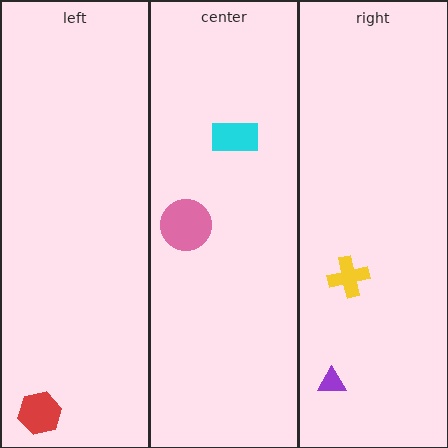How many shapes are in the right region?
2.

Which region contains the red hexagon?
The left region.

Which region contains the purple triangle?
The right region.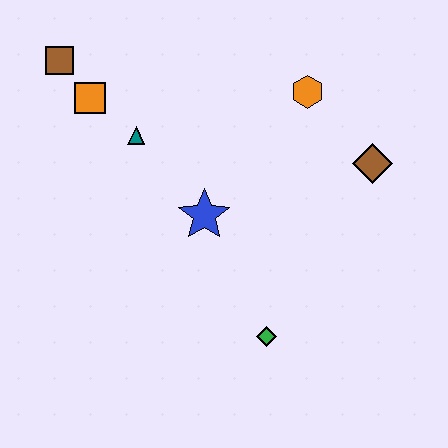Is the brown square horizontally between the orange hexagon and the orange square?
No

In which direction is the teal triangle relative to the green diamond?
The teal triangle is above the green diamond.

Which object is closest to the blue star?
The teal triangle is closest to the blue star.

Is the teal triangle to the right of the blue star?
No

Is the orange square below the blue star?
No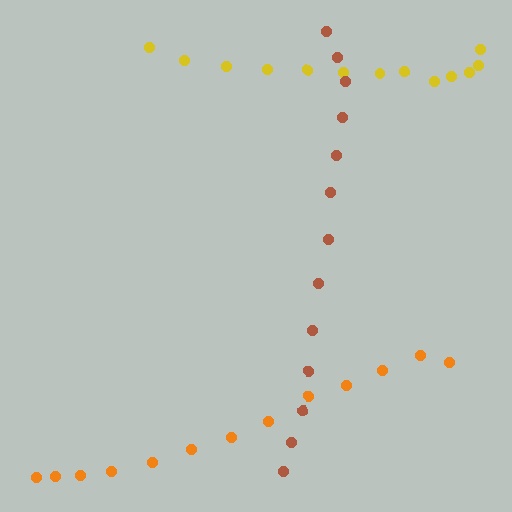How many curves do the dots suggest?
There are 3 distinct paths.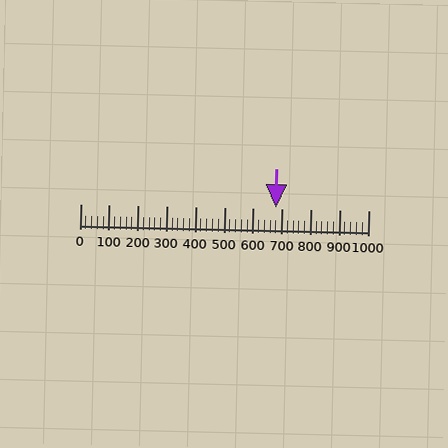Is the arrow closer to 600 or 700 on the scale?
The arrow is closer to 700.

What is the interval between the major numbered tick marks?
The major tick marks are spaced 100 units apart.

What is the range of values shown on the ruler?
The ruler shows values from 0 to 1000.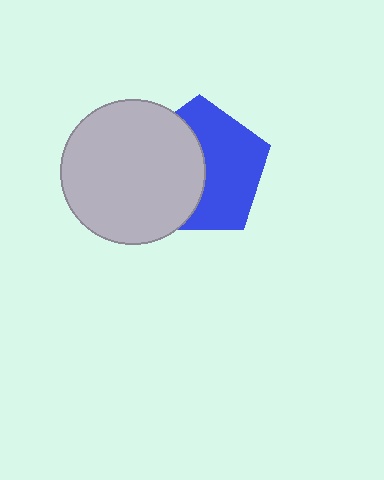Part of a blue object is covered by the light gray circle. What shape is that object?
It is a pentagon.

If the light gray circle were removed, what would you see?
You would see the complete blue pentagon.